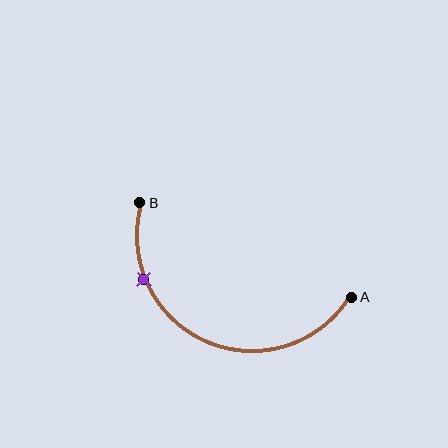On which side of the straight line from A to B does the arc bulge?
The arc bulges below the straight line connecting A and B.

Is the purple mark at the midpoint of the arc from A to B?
No. The purple mark lies on the arc but is closer to endpoint B. The arc midpoint would be at the point on the curve equidistant along the arc from both A and B.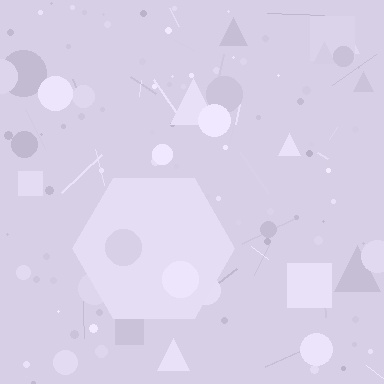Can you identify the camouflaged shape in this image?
The camouflaged shape is a hexagon.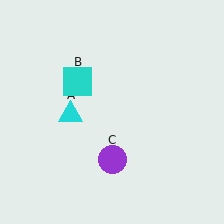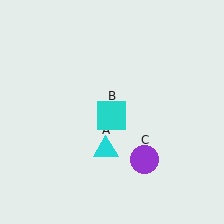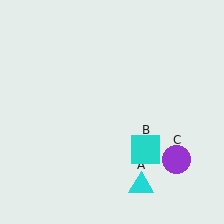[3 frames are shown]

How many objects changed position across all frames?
3 objects changed position: cyan triangle (object A), cyan square (object B), purple circle (object C).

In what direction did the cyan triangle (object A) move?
The cyan triangle (object A) moved down and to the right.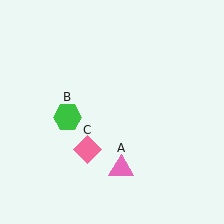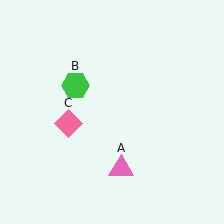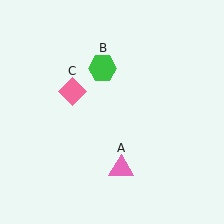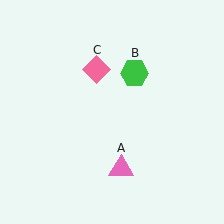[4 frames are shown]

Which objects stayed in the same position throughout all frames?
Pink triangle (object A) remained stationary.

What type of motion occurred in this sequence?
The green hexagon (object B), pink diamond (object C) rotated clockwise around the center of the scene.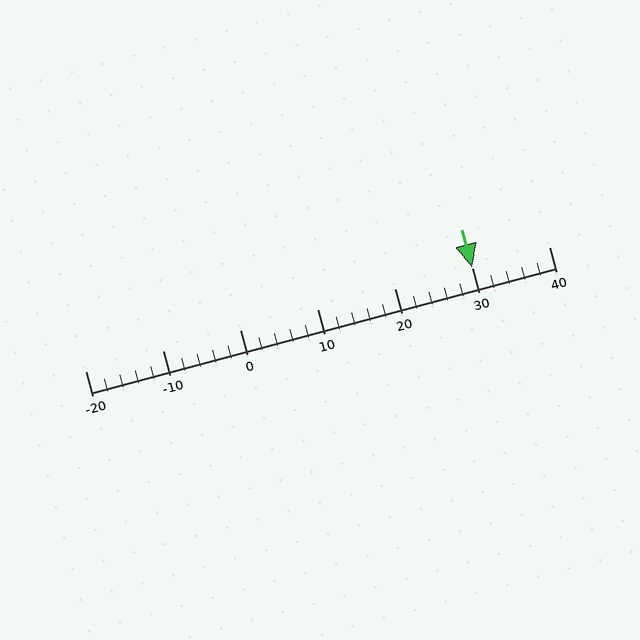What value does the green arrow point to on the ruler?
The green arrow points to approximately 30.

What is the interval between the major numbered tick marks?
The major tick marks are spaced 10 units apart.